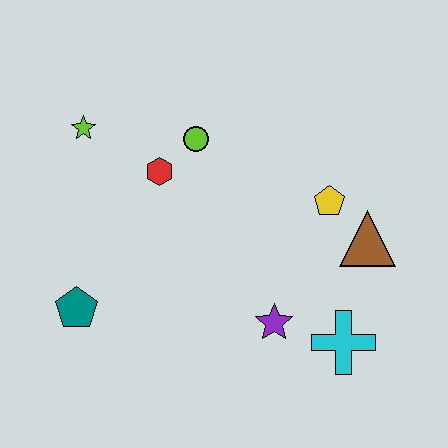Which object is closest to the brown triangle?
The yellow pentagon is closest to the brown triangle.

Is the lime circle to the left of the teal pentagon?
No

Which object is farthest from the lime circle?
The cyan cross is farthest from the lime circle.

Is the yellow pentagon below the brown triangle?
No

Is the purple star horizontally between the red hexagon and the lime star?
No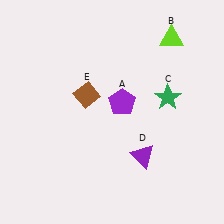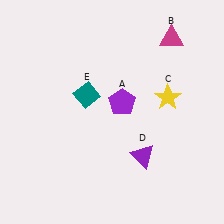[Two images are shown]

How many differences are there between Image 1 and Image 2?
There are 3 differences between the two images.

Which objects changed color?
B changed from lime to magenta. C changed from green to yellow. E changed from brown to teal.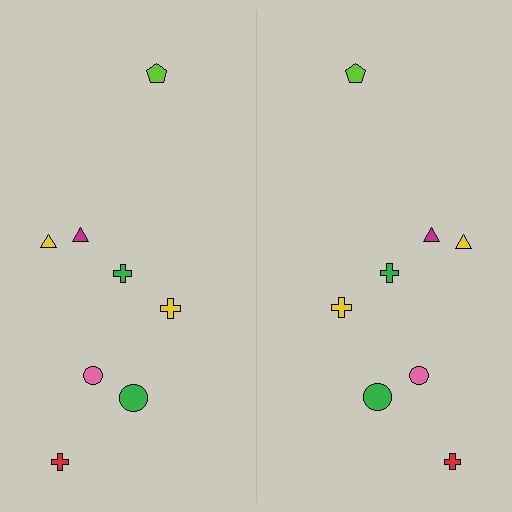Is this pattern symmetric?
Yes, this pattern has bilateral (reflection) symmetry.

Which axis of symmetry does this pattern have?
The pattern has a vertical axis of symmetry running through the center of the image.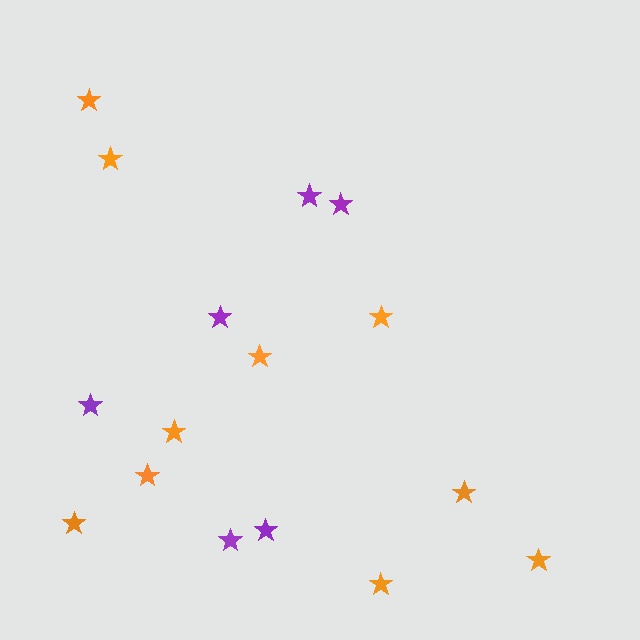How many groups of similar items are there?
There are 2 groups: one group of orange stars (10) and one group of purple stars (6).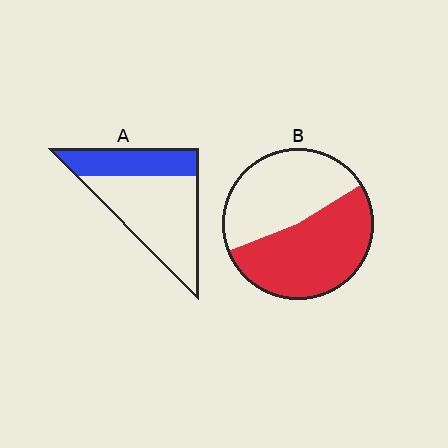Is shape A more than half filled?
No.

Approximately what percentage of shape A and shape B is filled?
A is approximately 35% and B is approximately 55%.